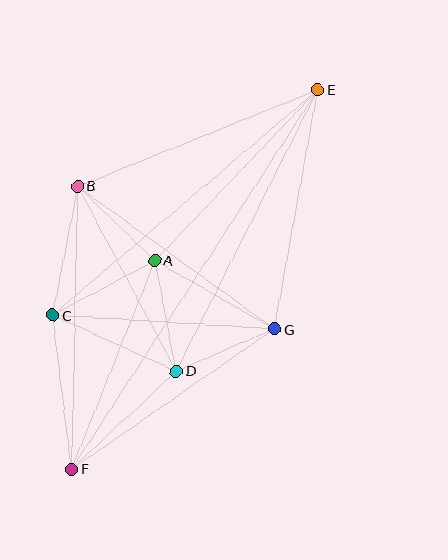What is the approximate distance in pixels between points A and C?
The distance between A and C is approximately 116 pixels.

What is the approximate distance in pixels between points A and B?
The distance between A and B is approximately 107 pixels.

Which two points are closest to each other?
Points D and G are closest to each other.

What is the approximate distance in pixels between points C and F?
The distance between C and F is approximately 155 pixels.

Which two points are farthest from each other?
Points E and F are farthest from each other.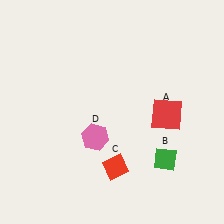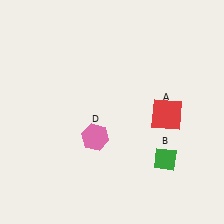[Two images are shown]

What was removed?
The red diamond (C) was removed in Image 2.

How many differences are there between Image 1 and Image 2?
There is 1 difference between the two images.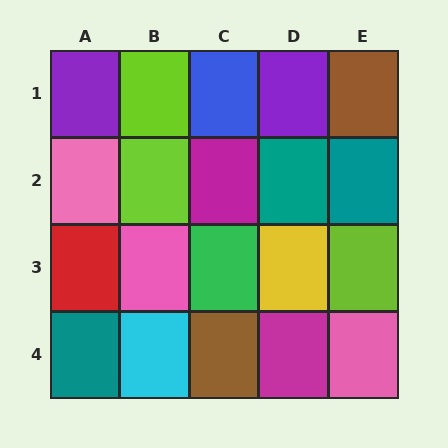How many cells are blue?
1 cell is blue.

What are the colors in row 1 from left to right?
Purple, lime, blue, purple, brown.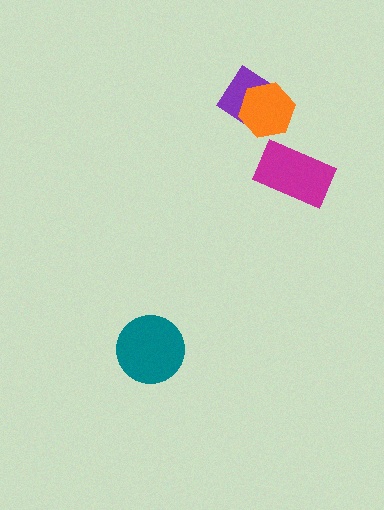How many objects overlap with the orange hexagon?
1 object overlaps with the orange hexagon.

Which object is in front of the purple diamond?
The orange hexagon is in front of the purple diamond.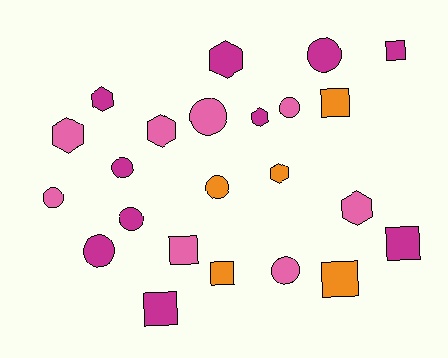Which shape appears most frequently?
Circle, with 9 objects.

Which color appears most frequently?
Magenta, with 10 objects.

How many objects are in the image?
There are 23 objects.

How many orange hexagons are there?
There is 1 orange hexagon.